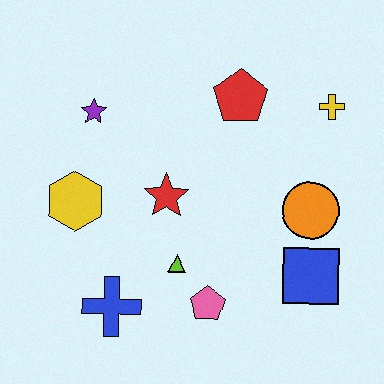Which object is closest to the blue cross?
The lime triangle is closest to the blue cross.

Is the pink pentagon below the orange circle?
Yes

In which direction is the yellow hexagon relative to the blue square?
The yellow hexagon is to the left of the blue square.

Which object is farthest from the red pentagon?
The blue cross is farthest from the red pentagon.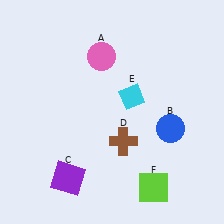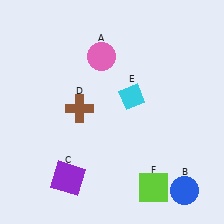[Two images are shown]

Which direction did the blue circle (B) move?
The blue circle (B) moved down.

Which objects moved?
The objects that moved are: the blue circle (B), the brown cross (D).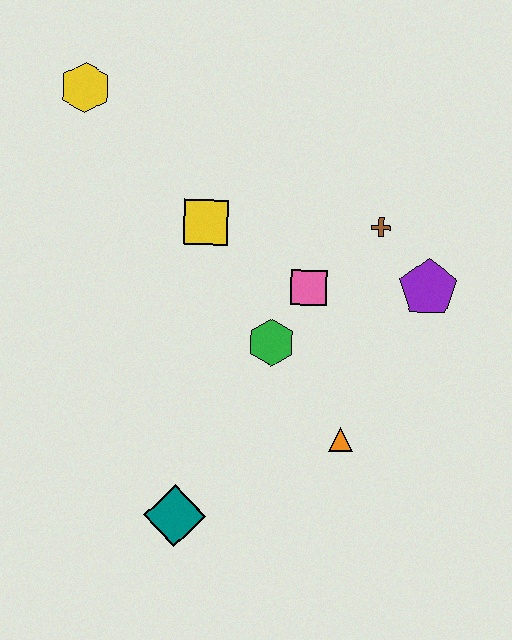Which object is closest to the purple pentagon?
The brown cross is closest to the purple pentagon.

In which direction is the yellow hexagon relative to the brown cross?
The yellow hexagon is to the left of the brown cross.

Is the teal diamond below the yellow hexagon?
Yes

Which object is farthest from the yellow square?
The teal diamond is farthest from the yellow square.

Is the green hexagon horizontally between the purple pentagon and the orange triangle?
No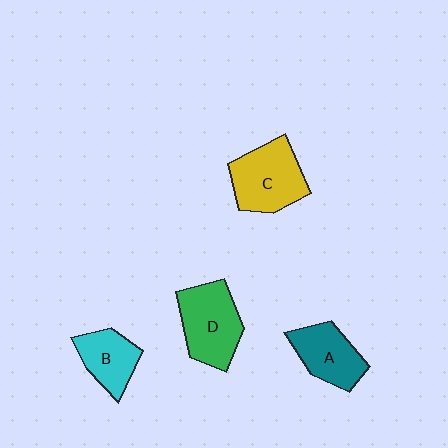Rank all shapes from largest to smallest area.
From largest to smallest: C (yellow), D (green), A (teal), B (cyan).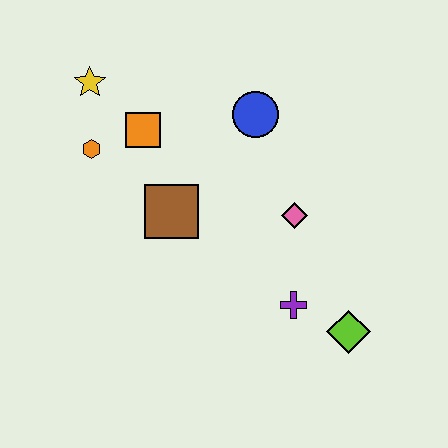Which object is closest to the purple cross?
The lime diamond is closest to the purple cross.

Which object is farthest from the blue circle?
The lime diamond is farthest from the blue circle.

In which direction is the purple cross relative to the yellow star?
The purple cross is below the yellow star.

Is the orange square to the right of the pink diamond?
No